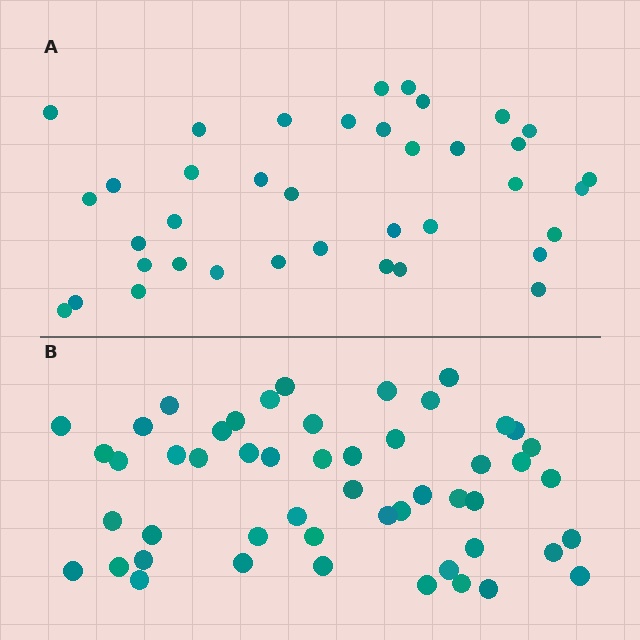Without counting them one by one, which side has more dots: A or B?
Region B (the bottom region) has more dots.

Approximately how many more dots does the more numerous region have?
Region B has approximately 15 more dots than region A.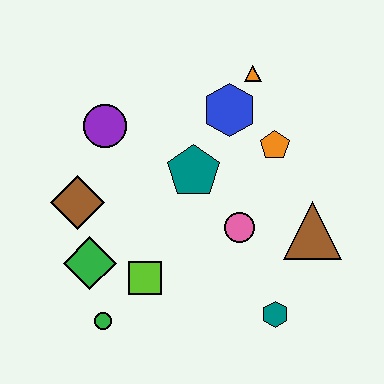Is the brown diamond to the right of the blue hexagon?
No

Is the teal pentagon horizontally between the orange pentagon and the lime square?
Yes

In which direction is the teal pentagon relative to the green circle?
The teal pentagon is above the green circle.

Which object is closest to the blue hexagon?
The orange triangle is closest to the blue hexagon.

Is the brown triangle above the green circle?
Yes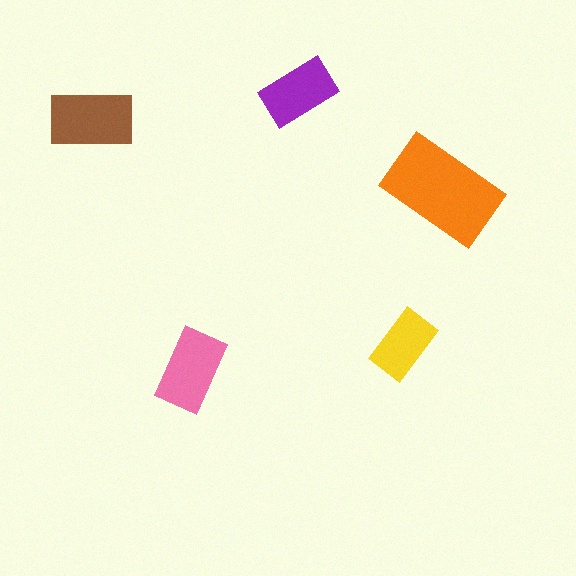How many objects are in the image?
There are 5 objects in the image.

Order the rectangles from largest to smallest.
the orange one, the brown one, the pink one, the purple one, the yellow one.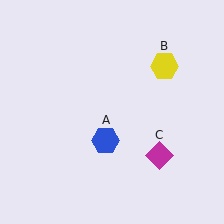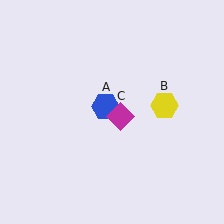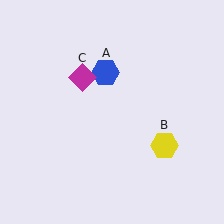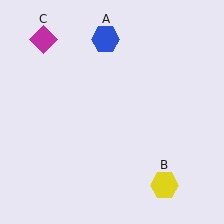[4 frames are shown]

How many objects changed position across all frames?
3 objects changed position: blue hexagon (object A), yellow hexagon (object B), magenta diamond (object C).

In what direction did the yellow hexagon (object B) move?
The yellow hexagon (object B) moved down.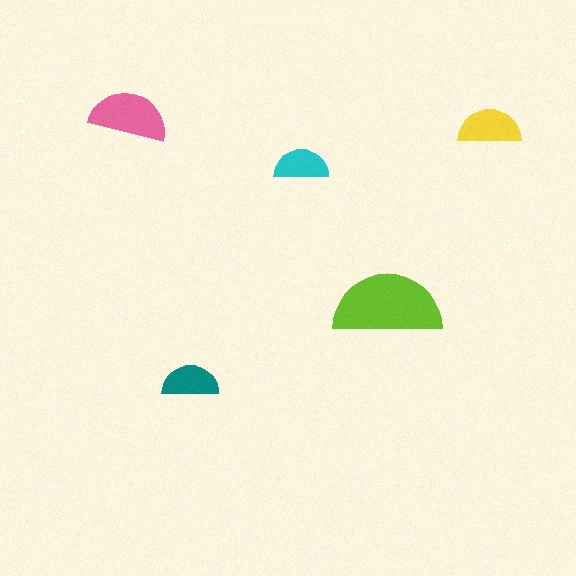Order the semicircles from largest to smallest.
the lime one, the pink one, the yellow one, the teal one, the cyan one.